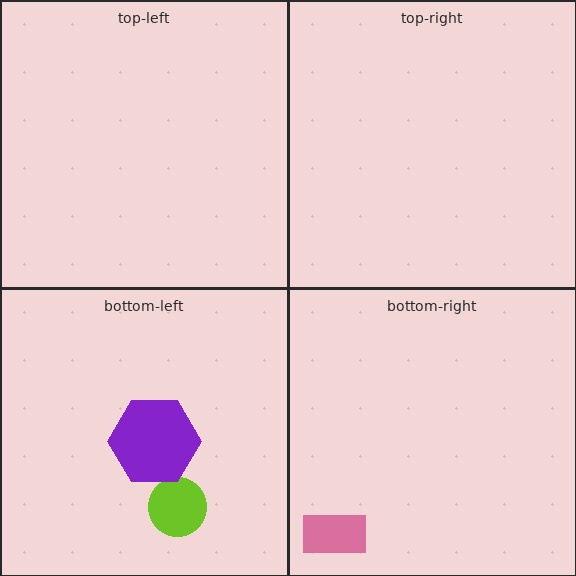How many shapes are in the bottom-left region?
2.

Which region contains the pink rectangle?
The bottom-right region.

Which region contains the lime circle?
The bottom-left region.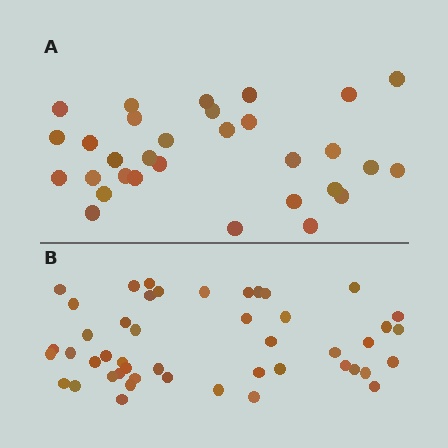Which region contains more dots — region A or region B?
Region B (the bottom region) has more dots.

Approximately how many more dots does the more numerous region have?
Region B has approximately 15 more dots than region A.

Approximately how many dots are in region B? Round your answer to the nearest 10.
About 50 dots. (The exact count is 47, which rounds to 50.)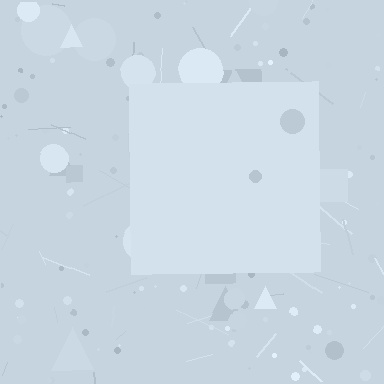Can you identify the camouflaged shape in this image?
The camouflaged shape is a square.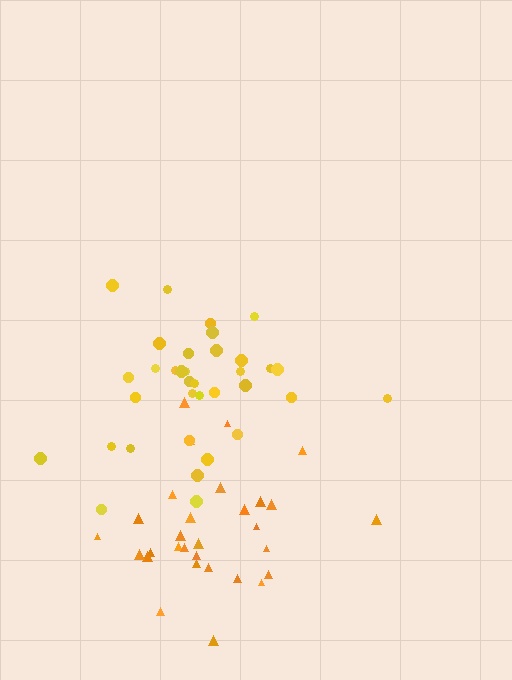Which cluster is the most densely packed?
Orange.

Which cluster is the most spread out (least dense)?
Yellow.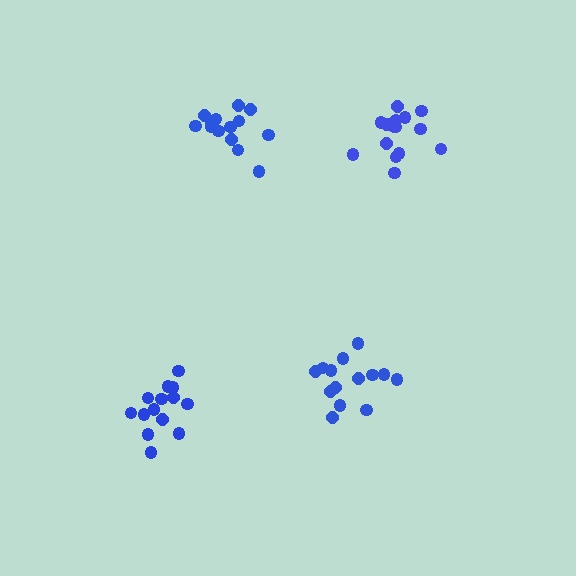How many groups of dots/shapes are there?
There are 4 groups.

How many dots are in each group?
Group 1: 15 dots, Group 2: 14 dots, Group 3: 16 dots, Group 4: 14 dots (59 total).